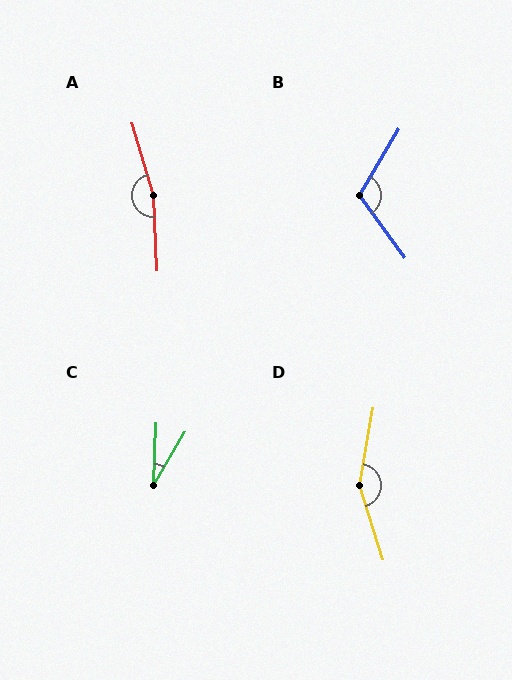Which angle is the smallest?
C, at approximately 28 degrees.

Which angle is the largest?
A, at approximately 166 degrees.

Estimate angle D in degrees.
Approximately 152 degrees.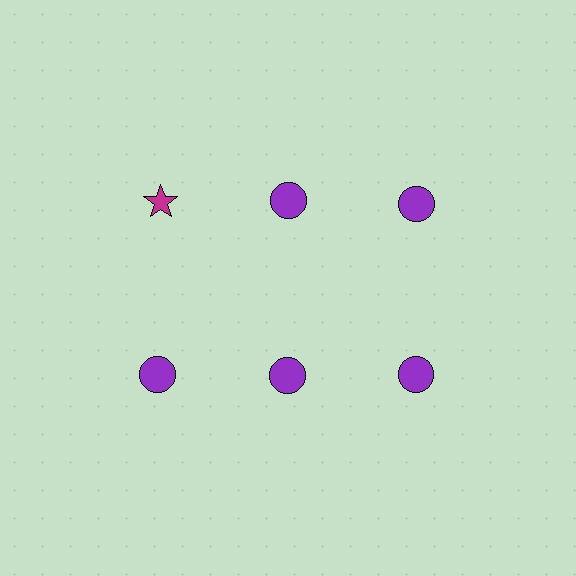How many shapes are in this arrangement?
There are 6 shapes arranged in a grid pattern.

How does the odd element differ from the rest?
It differs in both color (magenta instead of purple) and shape (star instead of circle).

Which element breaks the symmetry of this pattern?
The magenta star in the top row, leftmost column breaks the symmetry. All other shapes are purple circles.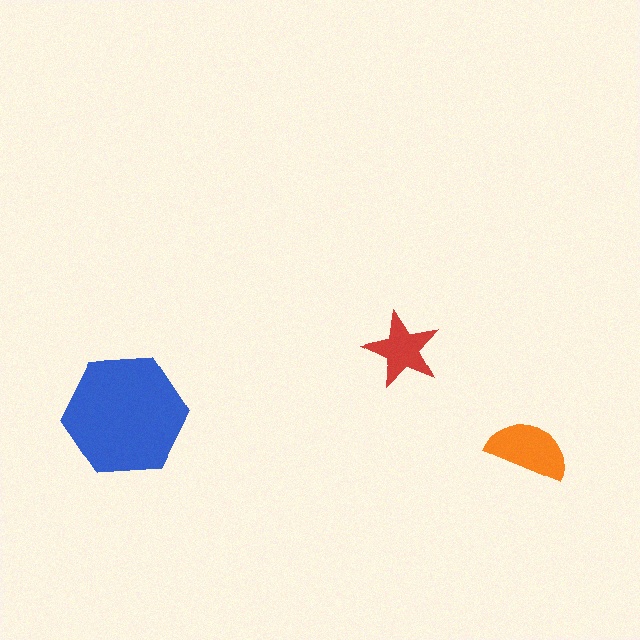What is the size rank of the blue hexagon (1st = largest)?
1st.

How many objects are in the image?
There are 3 objects in the image.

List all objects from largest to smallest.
The blue hexagon, the orange semicircle, the red star.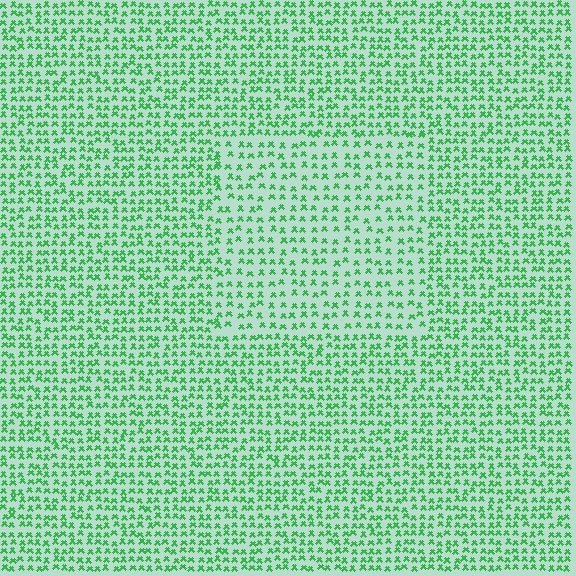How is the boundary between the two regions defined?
The boundary is defined by a change in element density (approximately 1.6x ratio). All elements are the same color, size, and shape.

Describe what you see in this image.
The image contains small green elements arranged at two different densities. A rectangle-shaped region is visible where the elements are less densely packed than the surrounding area.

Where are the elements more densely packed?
The elements are more densely packed outside the rectangle boundary.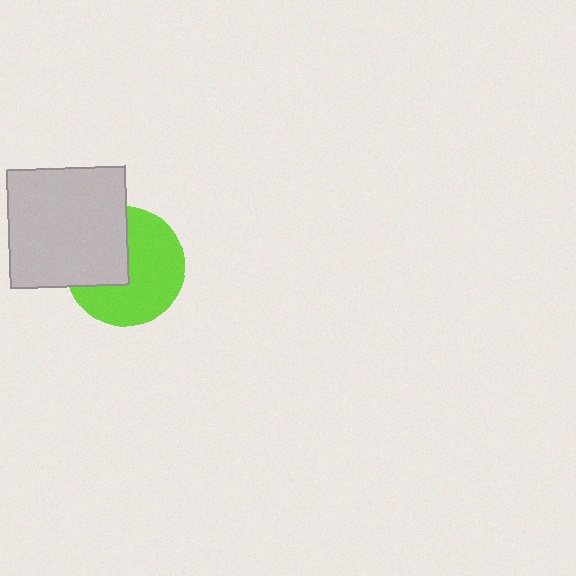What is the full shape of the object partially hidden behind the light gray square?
The partially hidden object is a lime circle.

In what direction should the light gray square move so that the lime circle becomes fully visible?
The light gray square should move toward the upper-left. That is the shortest direction to clear the overlap and leave the lime circle fully visible.